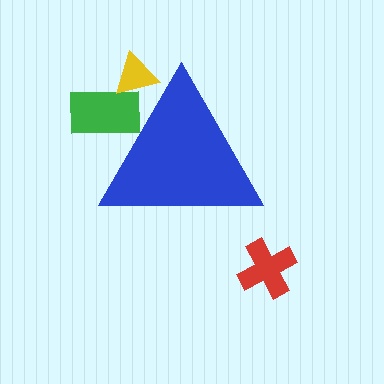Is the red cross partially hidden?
No, the red cross is fully visible.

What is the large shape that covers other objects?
A blue triangle.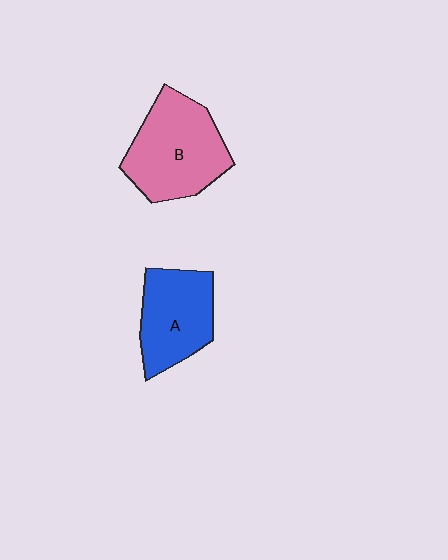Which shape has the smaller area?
Shape A (blue).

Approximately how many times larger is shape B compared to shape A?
Approximately 1.3 times.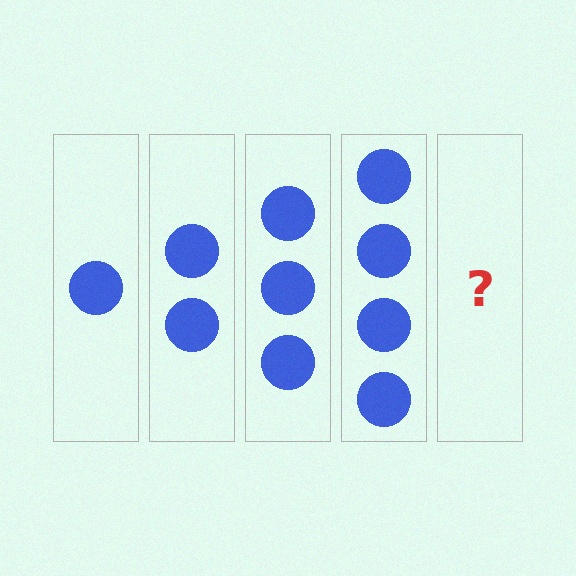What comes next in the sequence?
The next element should be 5 circles.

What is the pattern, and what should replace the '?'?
The pattern is that each step adds one more circle. The '?' should be 5 circles.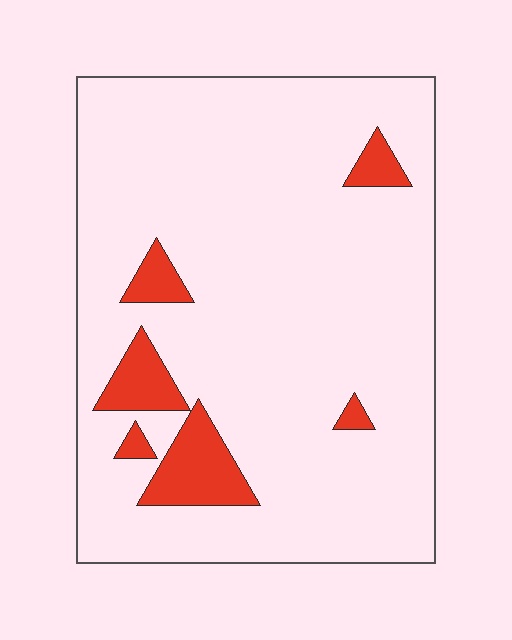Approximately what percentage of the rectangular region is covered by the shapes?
Approximately 10%.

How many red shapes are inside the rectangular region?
6.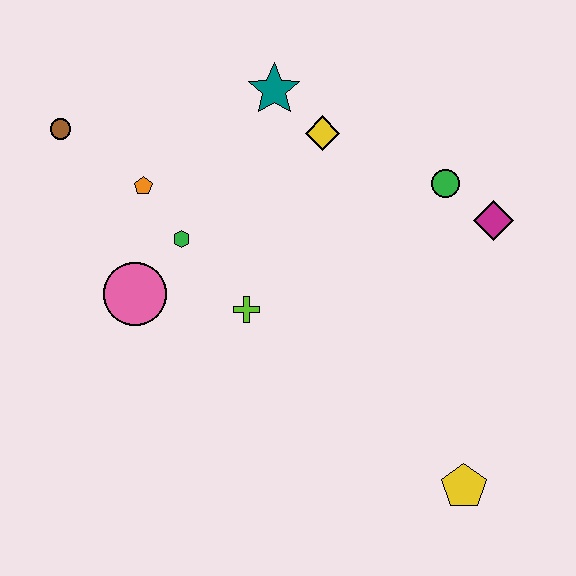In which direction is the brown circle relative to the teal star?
The brown circle is to the left of the teal star.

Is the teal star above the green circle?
Yes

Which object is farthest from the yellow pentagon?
The brown circle is farthest from the yellow pentagon.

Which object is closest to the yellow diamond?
The teal star is closest to the yellow diamond.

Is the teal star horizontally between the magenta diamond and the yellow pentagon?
No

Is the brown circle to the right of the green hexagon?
No